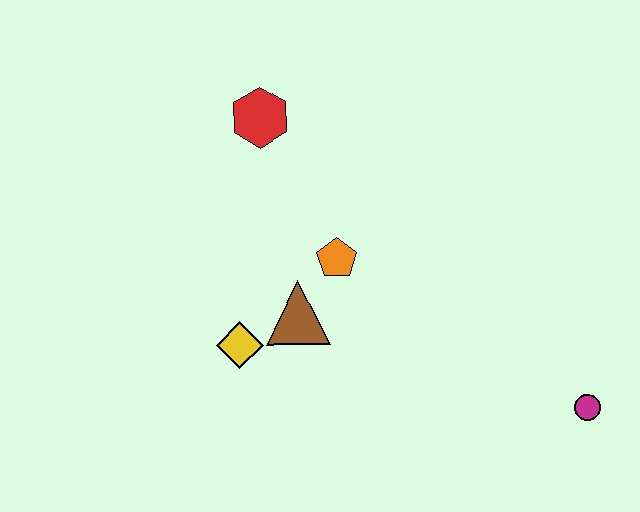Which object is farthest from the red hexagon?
The magenta circle is farthest from the red hexagon.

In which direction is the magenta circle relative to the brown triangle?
The magenta circle is to the right of the brown triangle.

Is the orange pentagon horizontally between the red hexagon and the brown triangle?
No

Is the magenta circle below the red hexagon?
Yes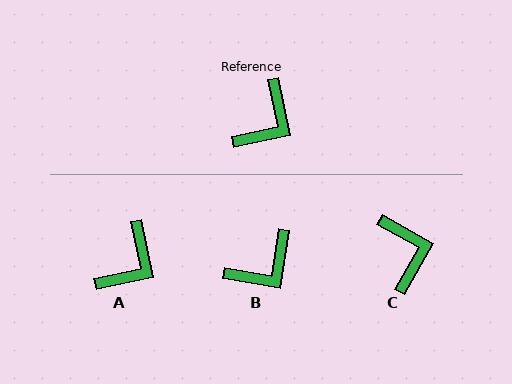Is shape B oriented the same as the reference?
No, it is off by about 21 degrees.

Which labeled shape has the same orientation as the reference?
A.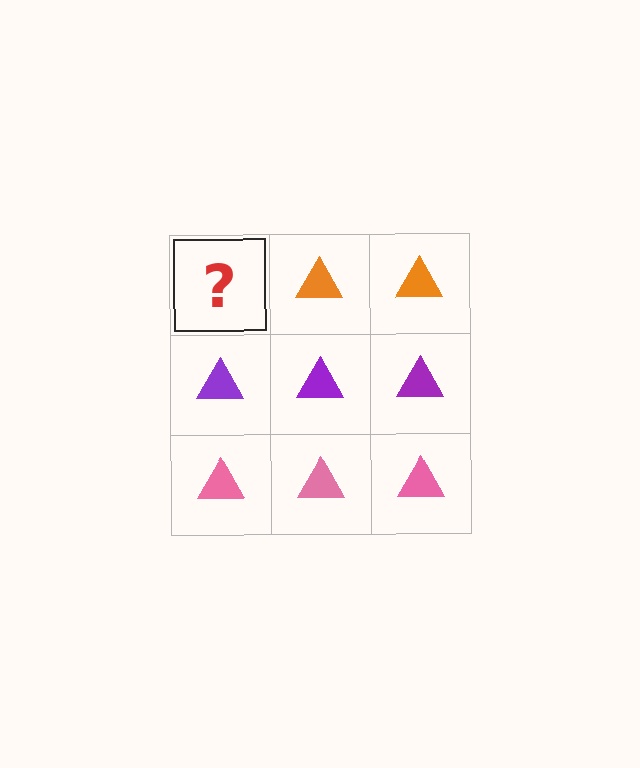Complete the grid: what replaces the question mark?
The question mark should be replaced with an orange triangle.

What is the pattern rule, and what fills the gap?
The rule is that each row has a consistent color. The gap should be filled with an orange triangle.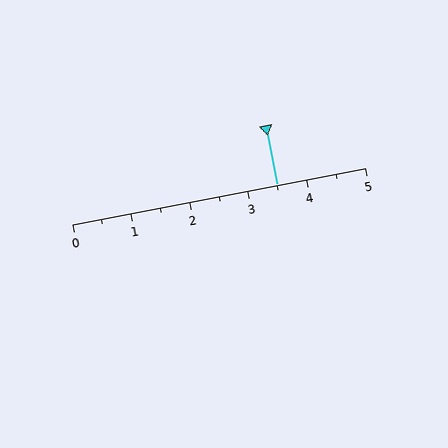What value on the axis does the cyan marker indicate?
The marker indicates approximately 3.5.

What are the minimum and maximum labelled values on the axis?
The axis runs from 0 to 5.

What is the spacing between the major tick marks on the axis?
The major ticks are spaced 1 apart.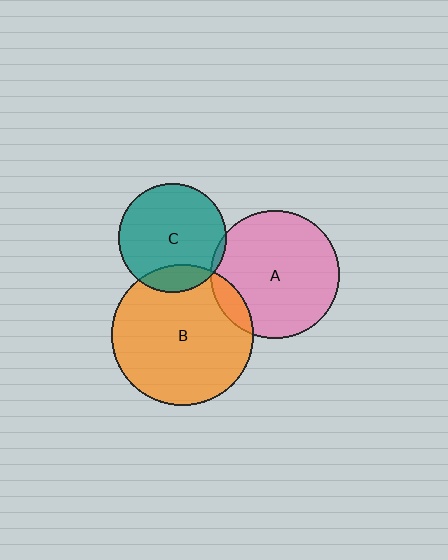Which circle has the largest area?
Circle B (orange).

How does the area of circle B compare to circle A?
Approximately 1.2 times.